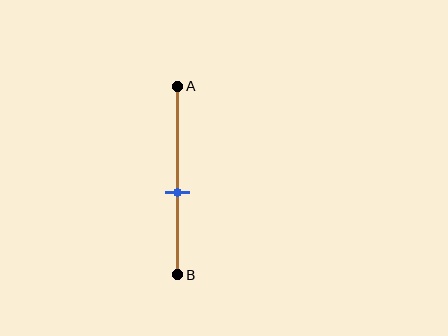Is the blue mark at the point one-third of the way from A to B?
No, the mark is at about 55% from A, not at the 33% one-third point.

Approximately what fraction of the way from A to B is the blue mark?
The blue mark is approximately 55% of the way from A to B.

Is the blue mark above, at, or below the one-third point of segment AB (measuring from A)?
The blue mark is below the one-third point of segment AB.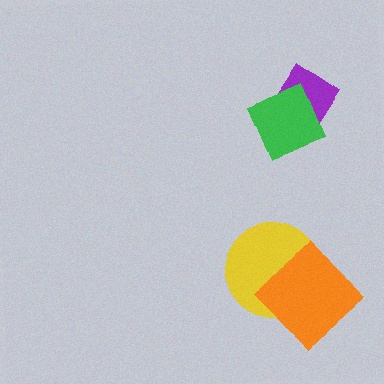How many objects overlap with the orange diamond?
1 object overlaps with the orange diamond.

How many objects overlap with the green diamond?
1 object overlaps with the green diamond.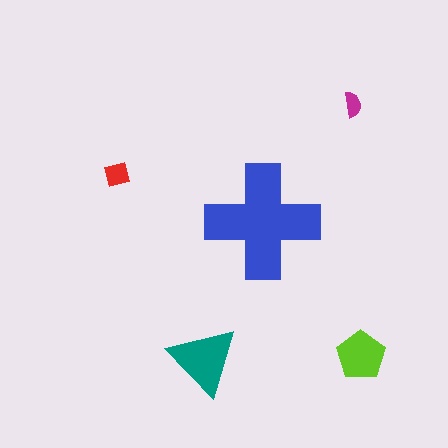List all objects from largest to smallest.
The blue cross, the teal triangle, the lime pentagon, the red square, the magenta semicircle.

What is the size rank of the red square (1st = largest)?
4th.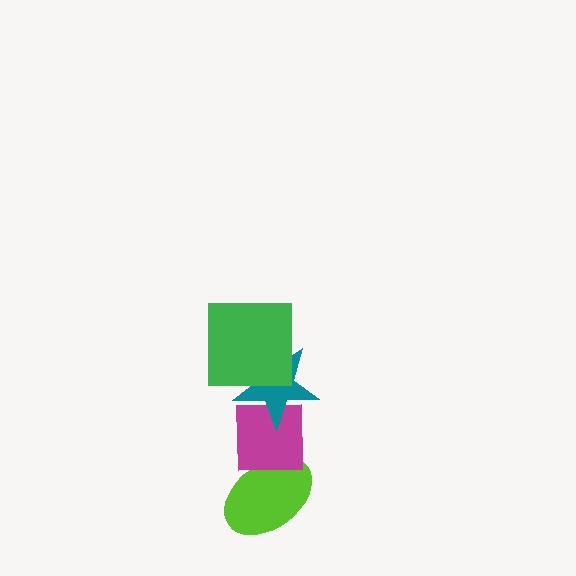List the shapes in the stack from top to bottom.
From top to bottom: the green square, the teal star, the magenta square, the lime ellipse.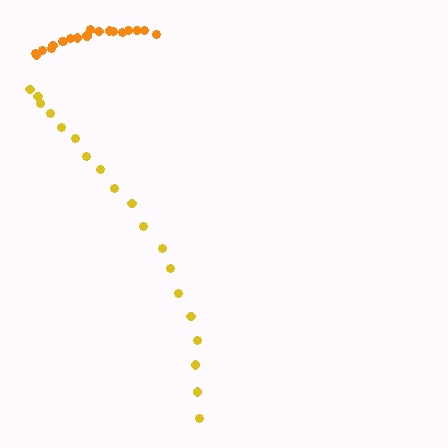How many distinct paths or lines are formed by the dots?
There are 2 distinct paths.